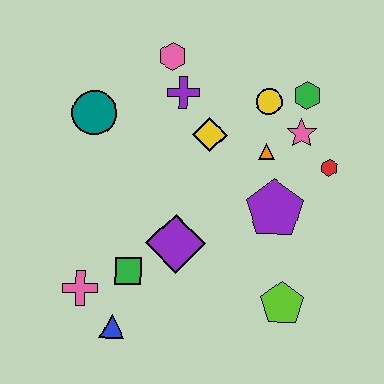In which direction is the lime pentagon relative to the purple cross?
The lime pentagon is below the purple cross.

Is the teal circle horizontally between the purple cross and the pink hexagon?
No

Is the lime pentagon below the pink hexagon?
Yes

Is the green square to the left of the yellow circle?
Yes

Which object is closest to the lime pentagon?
The purple pentagon is closest to the lime pentagon.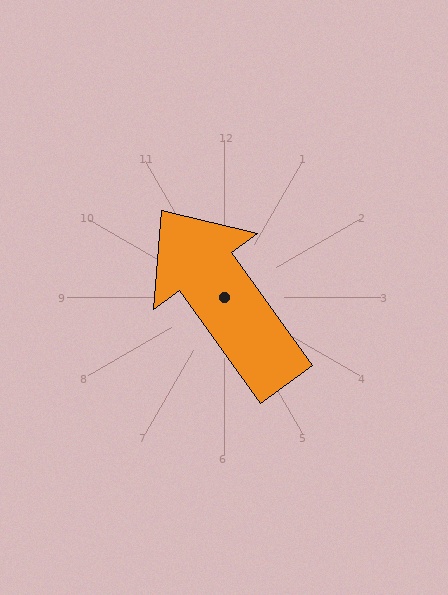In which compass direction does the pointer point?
Northwest.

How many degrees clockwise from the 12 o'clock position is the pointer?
Approximately 324 degrees.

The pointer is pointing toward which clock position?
Roughly 11 o'clock.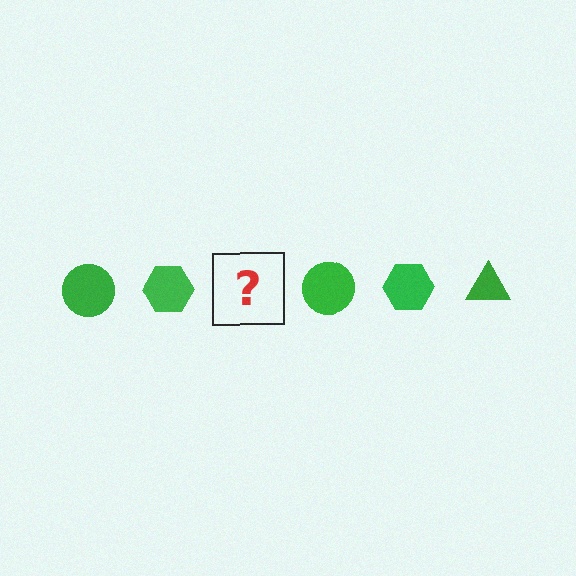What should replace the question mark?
The question mark should be replaced with a green triangle.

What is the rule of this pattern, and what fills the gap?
The rule is that the pattern cycles through circle, hexagon, triangle shapes in green. The gap should be filled with a green triangle.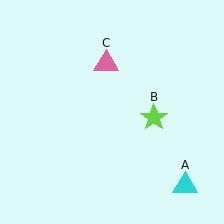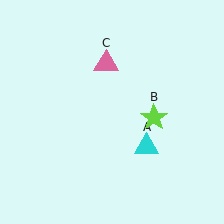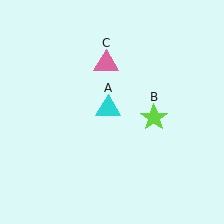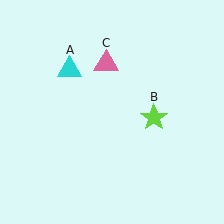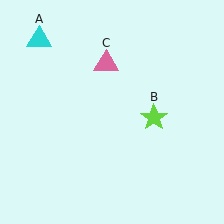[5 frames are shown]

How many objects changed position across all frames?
1 object changed position: cyan triangle (object A).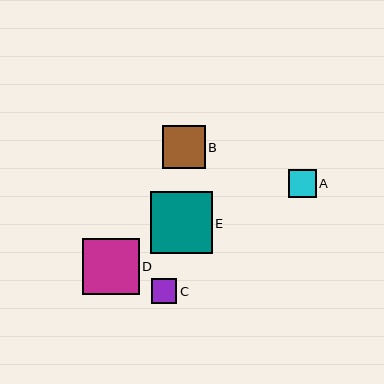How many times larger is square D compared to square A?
Square D is approximately 2.0 times the size of square A.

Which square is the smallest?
Square C is the smallest with a size of approximately 25 pixels.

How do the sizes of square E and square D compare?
Square E and square D are approximately the same size.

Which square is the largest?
Square E is the largest with a size of approximately 62 pixels.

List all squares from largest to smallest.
From largest to smallest: E, D, B, A, C.